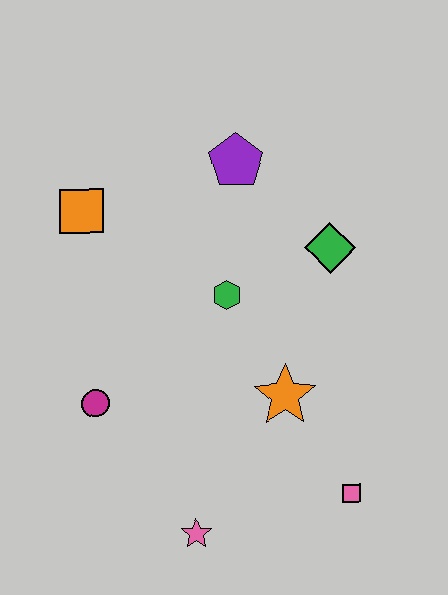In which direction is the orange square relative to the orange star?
The orange square is to the left of the orange star.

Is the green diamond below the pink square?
No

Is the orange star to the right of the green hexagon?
Yes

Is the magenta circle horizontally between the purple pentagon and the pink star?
No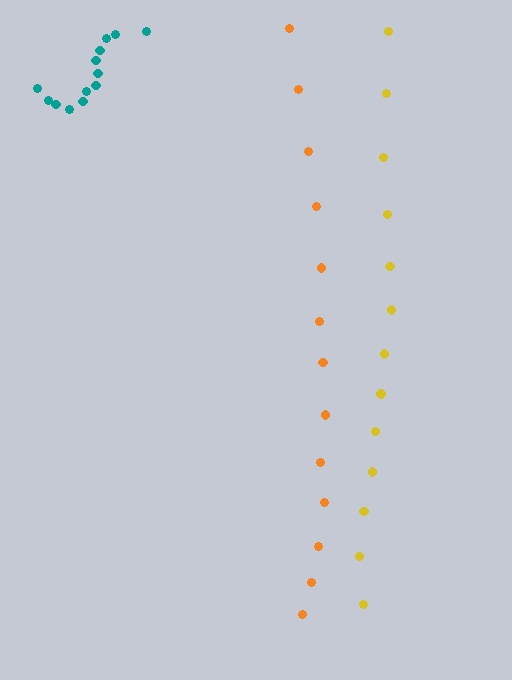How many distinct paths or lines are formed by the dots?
There are 3 distinct paths.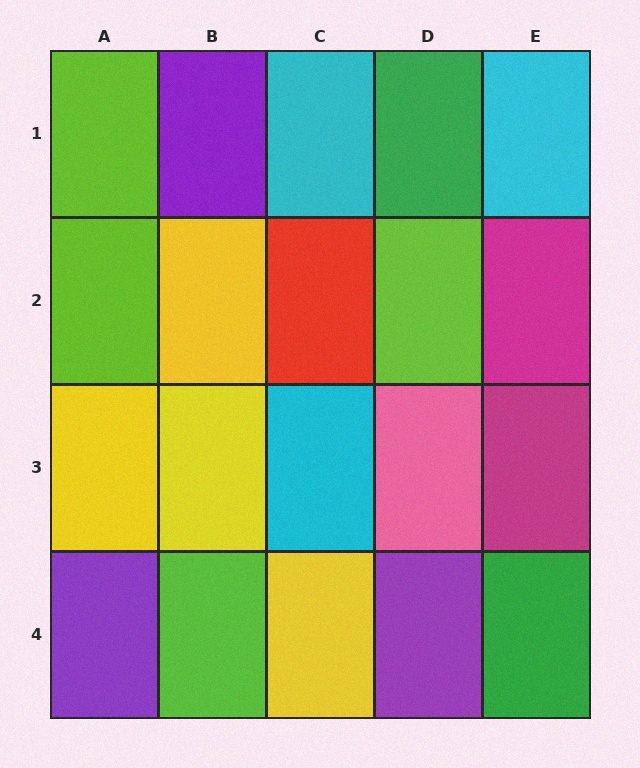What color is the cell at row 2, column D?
Lime.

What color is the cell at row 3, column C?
Cyan.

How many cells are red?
1 cell is red.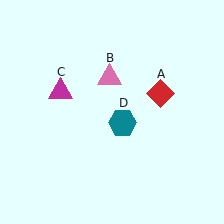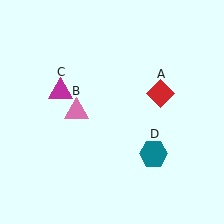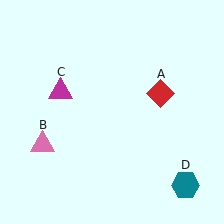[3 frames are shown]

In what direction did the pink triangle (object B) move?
The pink triangle (object B) moved down and to the left.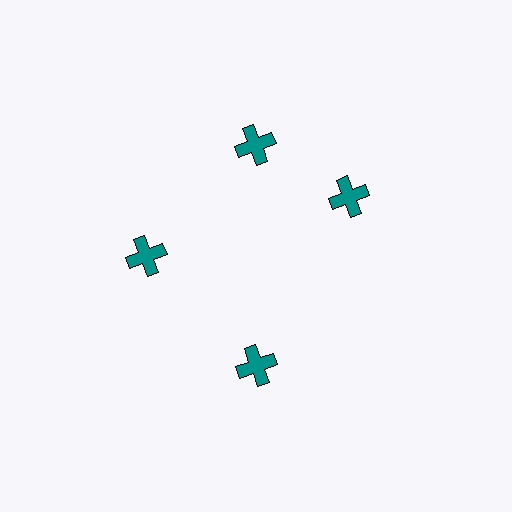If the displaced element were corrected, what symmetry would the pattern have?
It would have 4-fold rotational symmetry — the pattern would map onto itself every 90 degrees.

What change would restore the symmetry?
The symmetry would be restored by rotating it back into even spacing with its neighbors so that all 4 crosses sit at equal angles and equal distance from the center.